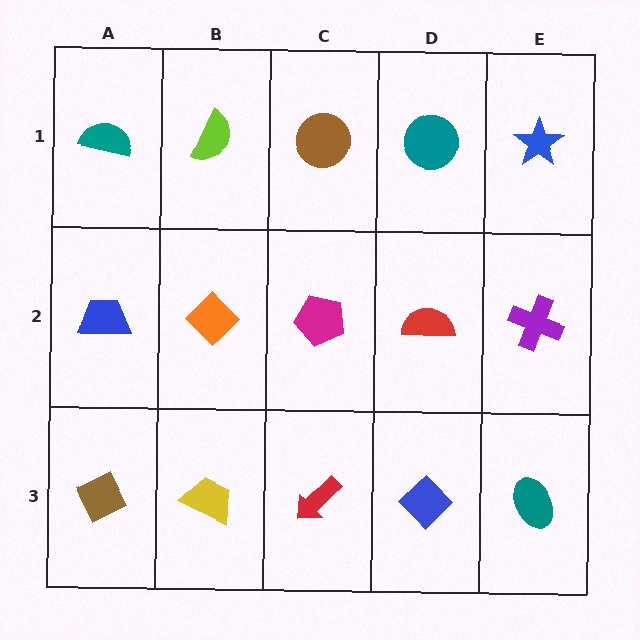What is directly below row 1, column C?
A magenta pentagon.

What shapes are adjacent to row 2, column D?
A teal circle (row 1, column D), a blue diamond (row 3, column D), a magenta pentagon (row 2, column C), a purple cross (row 2, column E).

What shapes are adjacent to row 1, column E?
A purple cross (row 2, column E), a teal circle (row 1, column D).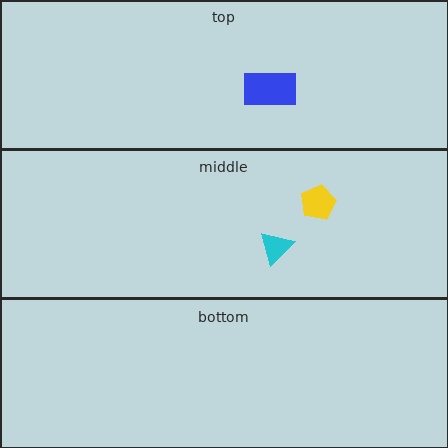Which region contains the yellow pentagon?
The middle region.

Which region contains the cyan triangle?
The middle region.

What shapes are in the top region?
The blue rectangle.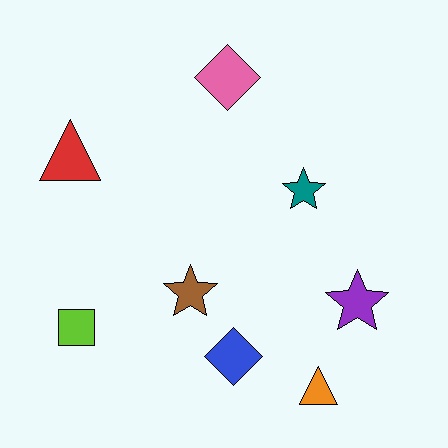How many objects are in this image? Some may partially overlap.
There are 8 objects.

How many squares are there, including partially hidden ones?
There is 1 square.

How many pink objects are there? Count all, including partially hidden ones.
There is 1 pink object.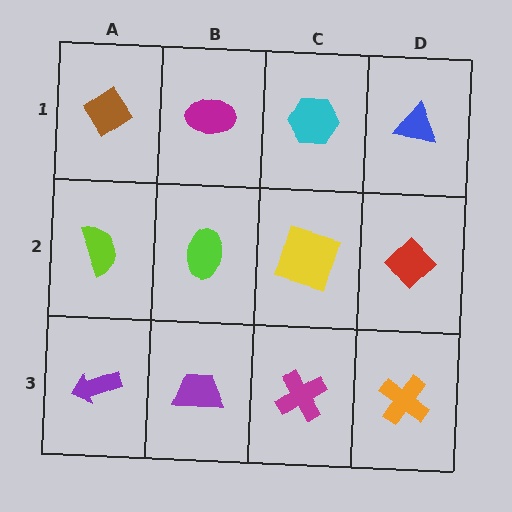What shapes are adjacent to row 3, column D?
A red diamond (row 2, column D), a magenta cross (row 3, column C).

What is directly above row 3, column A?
A lime semicircle.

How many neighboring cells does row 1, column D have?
2.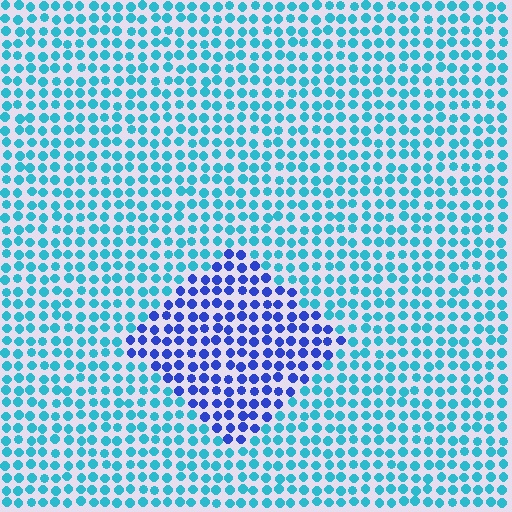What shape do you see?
I see a diamond.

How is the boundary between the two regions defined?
The boundary is defined purely by a slight shift in hue (about 45 degrees). Spacing, size, and orientation are identical on both sides.